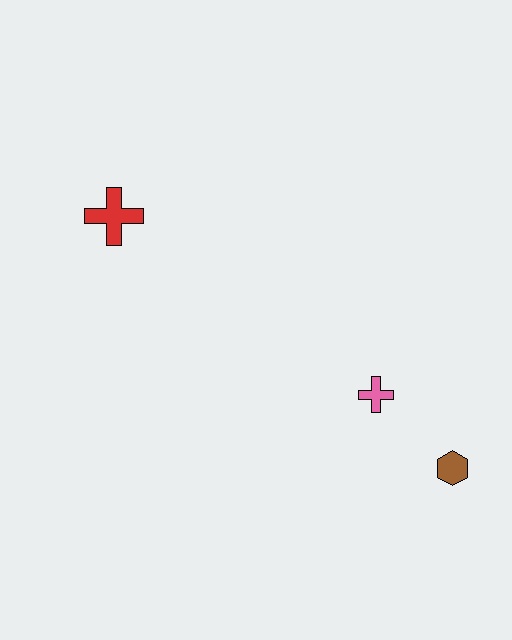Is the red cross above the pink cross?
Yes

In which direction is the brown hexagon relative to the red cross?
The brown hexagon is to the right of the red cross.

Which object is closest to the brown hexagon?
The pink cross is closest to the brown hexagon.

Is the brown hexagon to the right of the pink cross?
Yes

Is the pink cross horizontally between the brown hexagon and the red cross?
Yes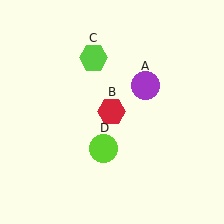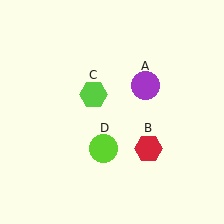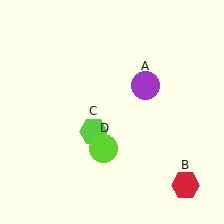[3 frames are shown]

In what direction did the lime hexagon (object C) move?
The lime hexagon (object C) moved down.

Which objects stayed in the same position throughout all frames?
Purple circle (object A) and lime circle (object D) remained stationary.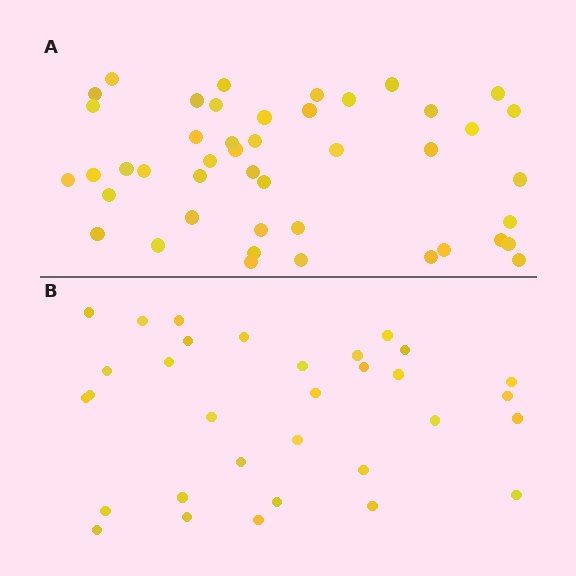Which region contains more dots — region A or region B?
Region A (the top region) has more dots.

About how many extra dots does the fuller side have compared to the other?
Region A has approximately 15 more dots than region B.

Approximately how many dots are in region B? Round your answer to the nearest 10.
About 30 dots. (The exact count is 32, which rounds to 30.)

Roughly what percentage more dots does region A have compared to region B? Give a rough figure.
About 40% more.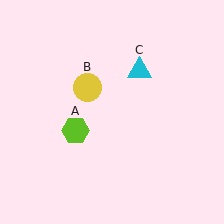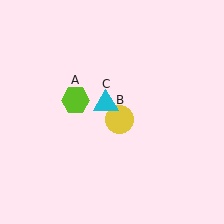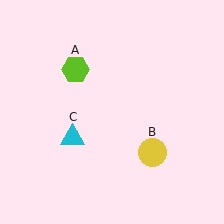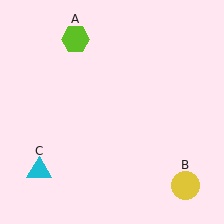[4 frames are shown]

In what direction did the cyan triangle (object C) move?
The cyan triangle (object C) moved down and to the left.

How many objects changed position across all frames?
3 objects changed position: lime hexagon (object A), yellow circle (object B), cyan triangle (object C).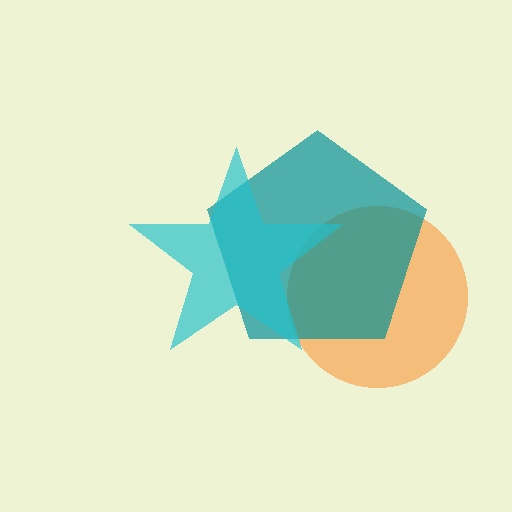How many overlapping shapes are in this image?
There are 3 overlapping shapes in the image.